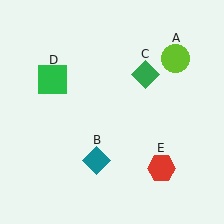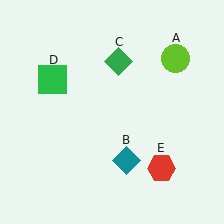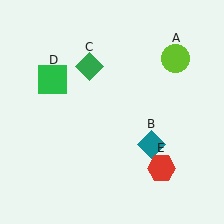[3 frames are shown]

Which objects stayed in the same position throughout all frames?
Lime circle (object A) and green square (object D) and red hexagon (object E) remained stationary.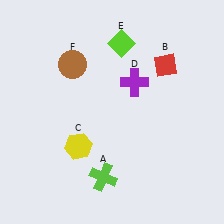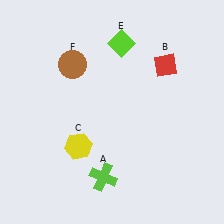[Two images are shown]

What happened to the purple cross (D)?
The purple cross (D) was removed in Image 2. It was in the top-right area of Image 1.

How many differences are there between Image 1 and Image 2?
There is 1 difference between the two images.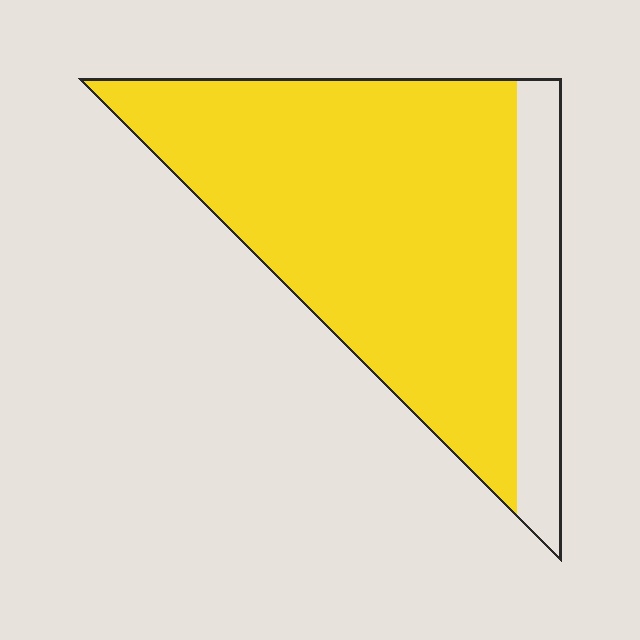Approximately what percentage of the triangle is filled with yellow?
Approximately 80%.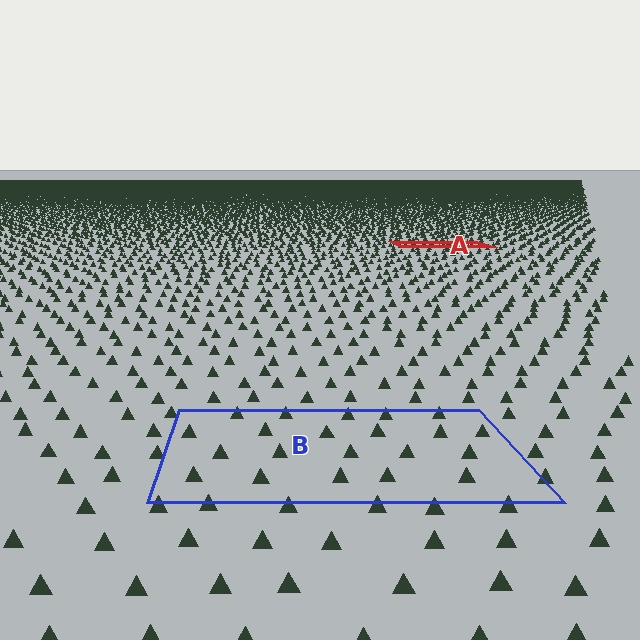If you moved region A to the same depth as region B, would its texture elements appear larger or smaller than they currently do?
They would appear larger. At a closer depth, the same texture elements are projected at a bigger on-screen size.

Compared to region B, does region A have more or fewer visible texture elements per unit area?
Region A has more texture elements per unit area — they are packed more densely because it is farther away.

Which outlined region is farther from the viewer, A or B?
Region A is farther from the viewer — the texture elements inside it appear smaller and more densely packed.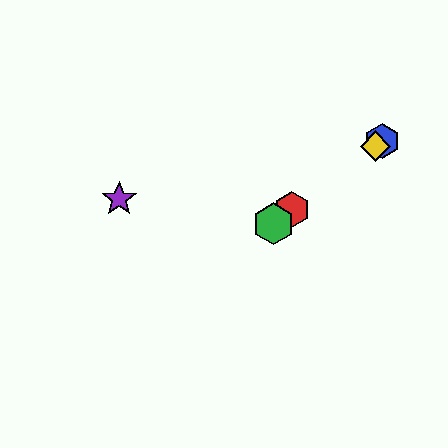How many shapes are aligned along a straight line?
4 shapes (the red hexagon, the blue hexagon, the green hexagon, the yellow diamond) are aligned along a straight line.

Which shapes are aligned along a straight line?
The red hexagon, the blue hexagon, the green hexagon, the yellow diamond are aligned along a straight line.